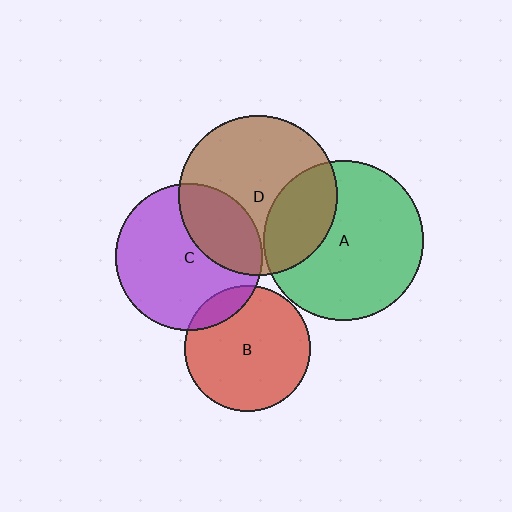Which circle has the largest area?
Circle A (green).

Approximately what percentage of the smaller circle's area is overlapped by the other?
Approximately 15%.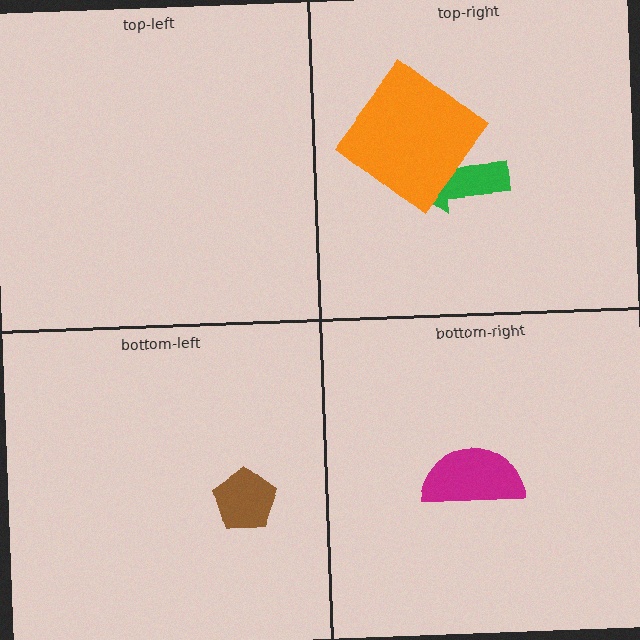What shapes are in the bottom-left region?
The brown pentagon.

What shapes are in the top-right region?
The green arrow, the orange diamond.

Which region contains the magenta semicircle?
The bottom-right region.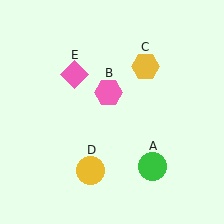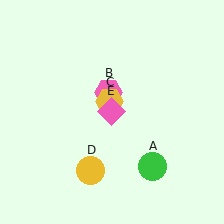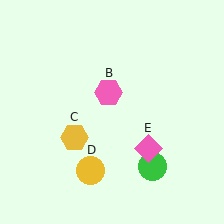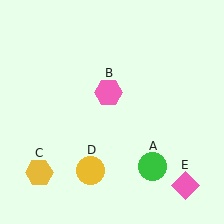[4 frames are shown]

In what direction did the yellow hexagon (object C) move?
The yellow hexagon (object C) moved down and to the left.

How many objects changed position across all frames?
2 objects changed position: yellow hexagon (object C), pink diamond (object E).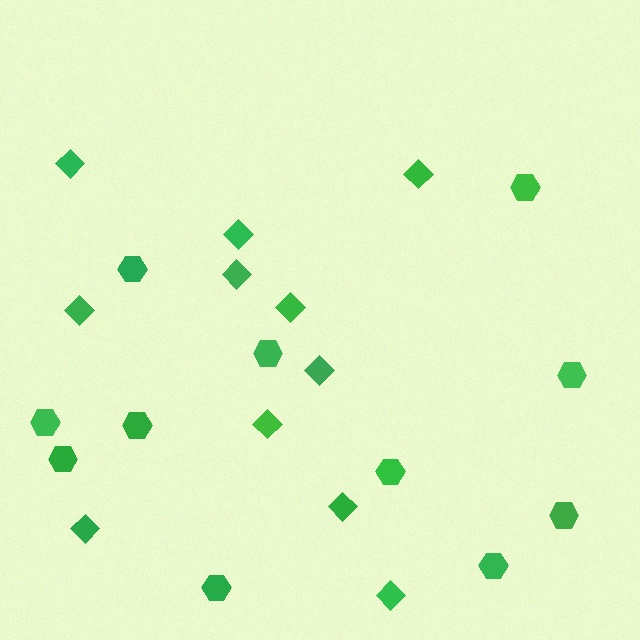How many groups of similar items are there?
There are 2 groups: one group of diamonds (11) and one group of hexagons (11).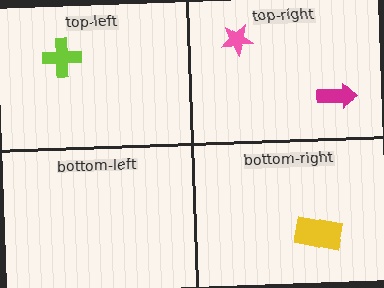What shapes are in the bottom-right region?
The yellow rectangle.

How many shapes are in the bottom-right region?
1.